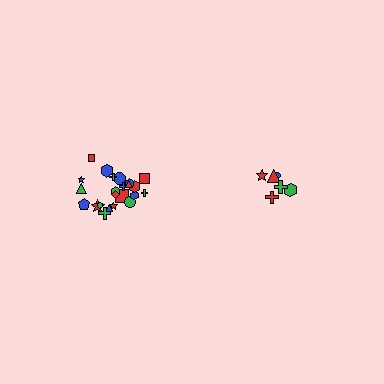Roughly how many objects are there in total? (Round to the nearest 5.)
Roughly 30 objects in total.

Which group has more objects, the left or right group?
The left group.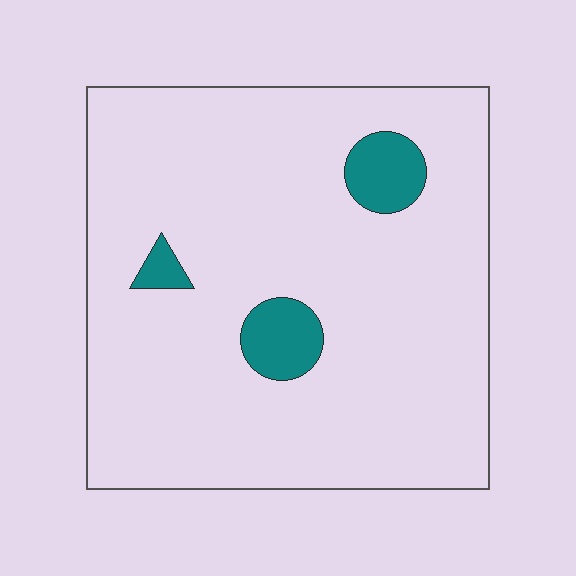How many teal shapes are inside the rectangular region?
3.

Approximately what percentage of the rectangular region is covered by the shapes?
Approximately 10%.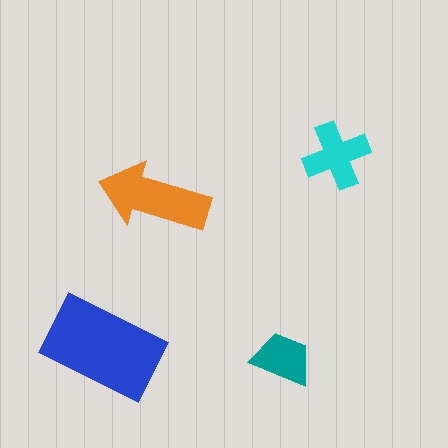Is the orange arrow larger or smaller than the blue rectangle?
Smaller.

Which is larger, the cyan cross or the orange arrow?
The orange arrow.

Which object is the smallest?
The teal trapezoid.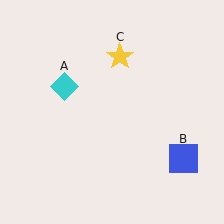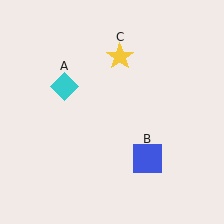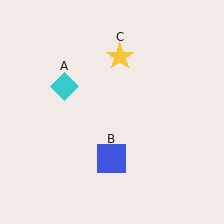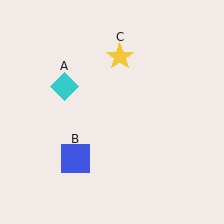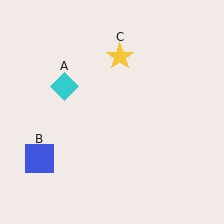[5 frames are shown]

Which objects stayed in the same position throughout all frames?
Cyan diamond (object A) and yellow star (object C) remained stationary.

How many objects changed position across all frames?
1 object changed position: blue square (object B).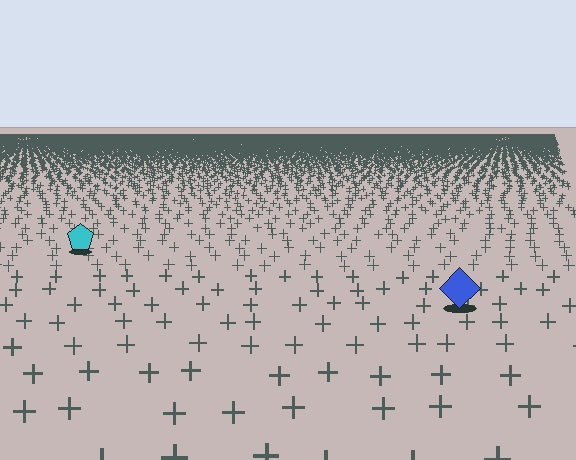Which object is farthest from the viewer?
The cyan pentagon is farthest from the viewer. It appears smaller and the ground texture around it is denser.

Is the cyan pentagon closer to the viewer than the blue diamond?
No. The blue diamond is closer — you can tell from the texture gradient: the ground texture is coarser near it.